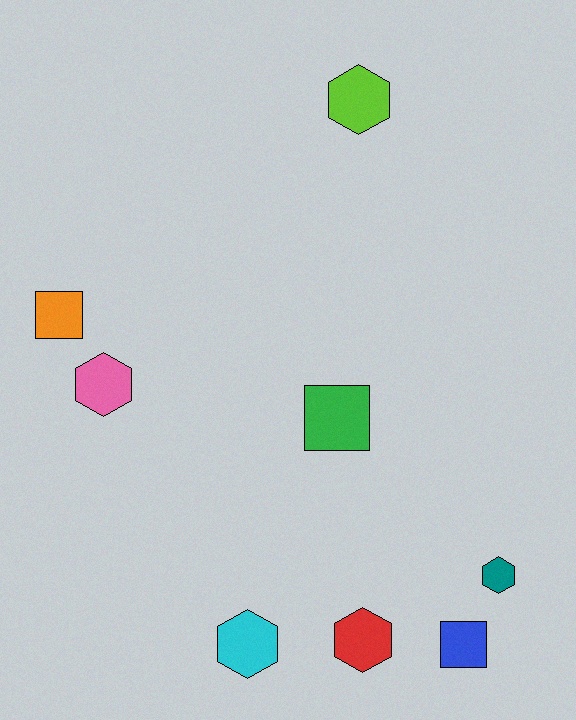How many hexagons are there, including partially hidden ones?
There are 5 hexagons.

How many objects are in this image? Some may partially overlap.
There are 8 objects.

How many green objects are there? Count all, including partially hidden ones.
There is 1 green object.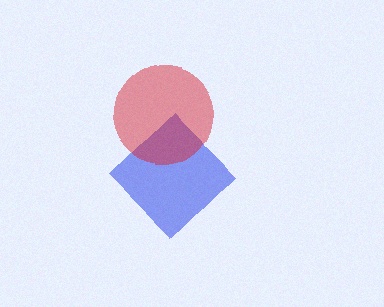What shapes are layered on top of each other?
The layered shapes are: a blue diamond, a red circle.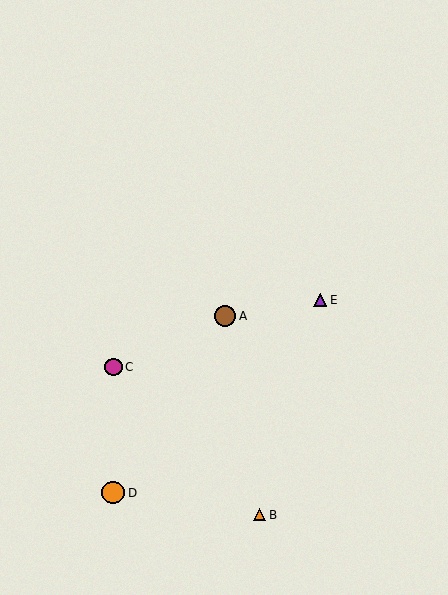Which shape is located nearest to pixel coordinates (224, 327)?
The brown circle (labeled A) at (225, 316) is nearest to that location.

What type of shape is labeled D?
Shape D is an orange circle.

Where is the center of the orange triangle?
The center of the orange triangle is at (260, 515).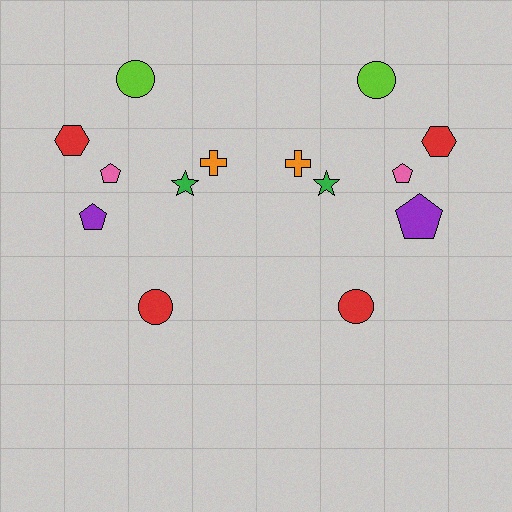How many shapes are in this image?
There are 14 shapes in this image.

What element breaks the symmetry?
The purple pentagon on the right side has a different size than its mirror counterpart.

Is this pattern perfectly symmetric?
No, the pattern is not perfectly symmetric. The purple pentagon on the right side has a different size than its mirror counterpart.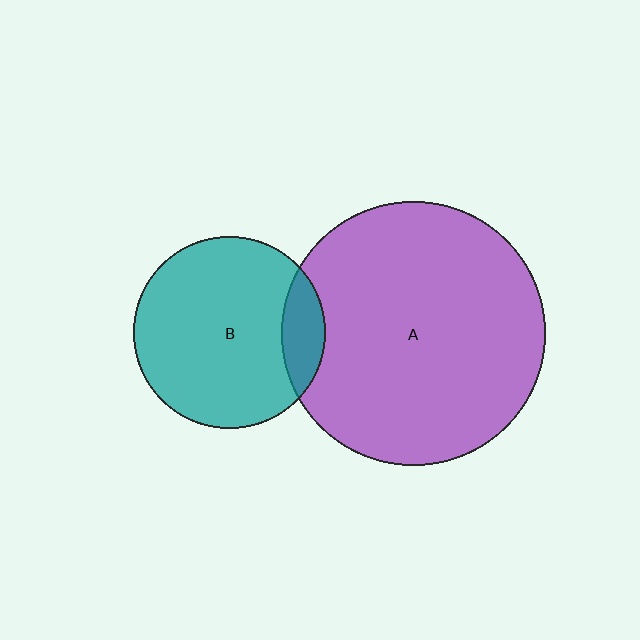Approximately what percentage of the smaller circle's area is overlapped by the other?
Approximately 15%.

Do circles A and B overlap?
Yes.